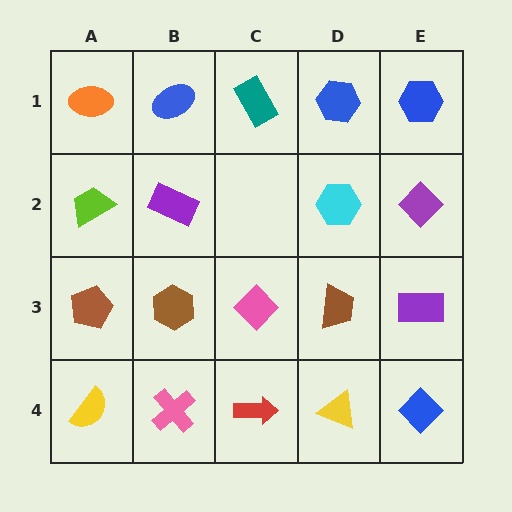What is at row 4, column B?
A pink cross.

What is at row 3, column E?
A purple rectangle.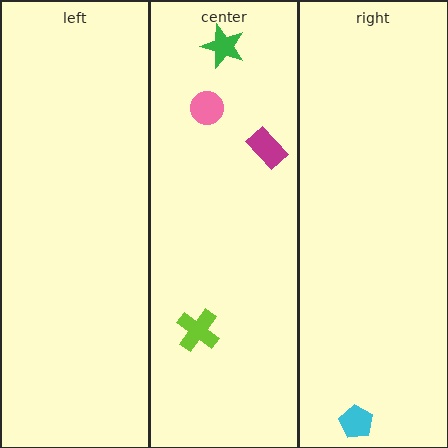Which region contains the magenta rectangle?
The center region.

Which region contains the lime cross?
The center region.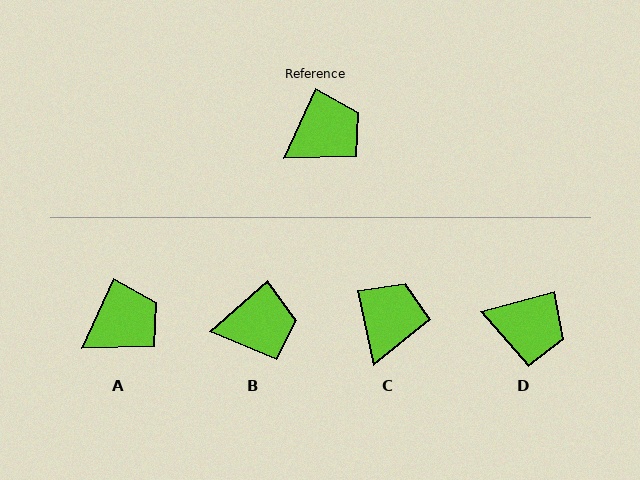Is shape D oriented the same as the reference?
No, it is off by about 51 degrees.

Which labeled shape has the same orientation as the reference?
A.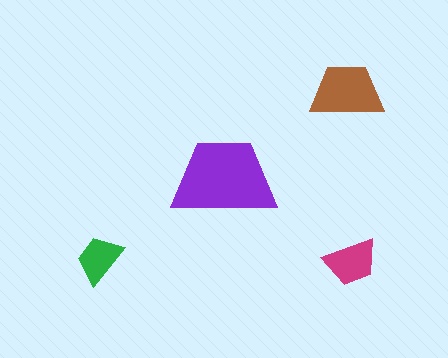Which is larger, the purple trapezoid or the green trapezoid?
The purple one.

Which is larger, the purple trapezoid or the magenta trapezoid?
The purple one.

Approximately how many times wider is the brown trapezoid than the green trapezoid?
About 1.5 times wider.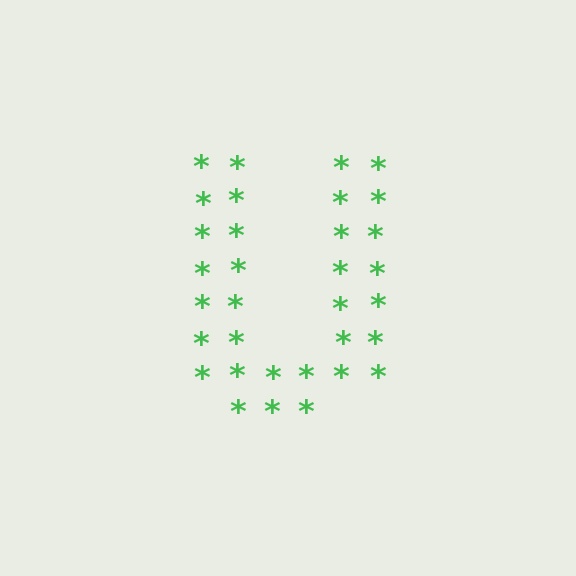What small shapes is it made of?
It is made of small asterisks.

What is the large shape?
The large shape is the letter U.